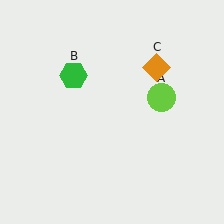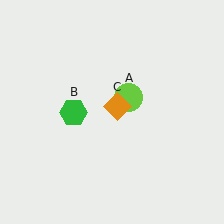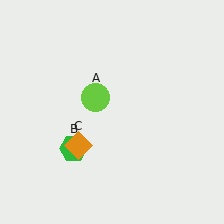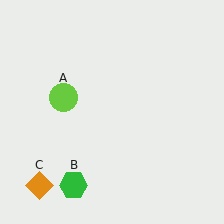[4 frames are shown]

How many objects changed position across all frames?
3 objects changed position: lime circle (object A), green hexagon (object B), orange diamond (object C).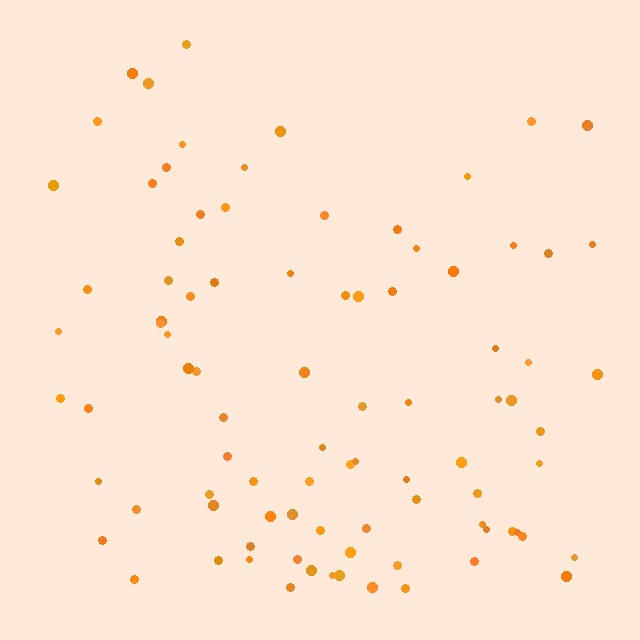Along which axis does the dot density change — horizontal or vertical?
Vertical.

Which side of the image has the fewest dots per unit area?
The top.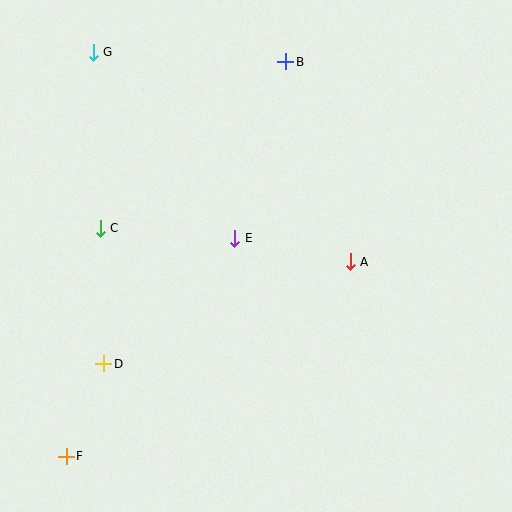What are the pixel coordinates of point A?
Point A is at (350, 262).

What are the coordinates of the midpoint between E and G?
The midpoint between E and G is at (164, 145).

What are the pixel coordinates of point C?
Point C is at (100, 228).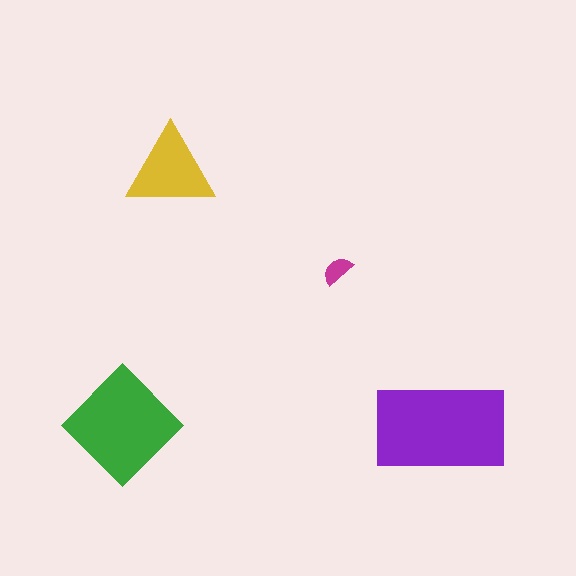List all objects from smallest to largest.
The magenta semicircle, the yellow triangle, the green diamond, the purple rectangle.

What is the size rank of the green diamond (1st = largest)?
2nd.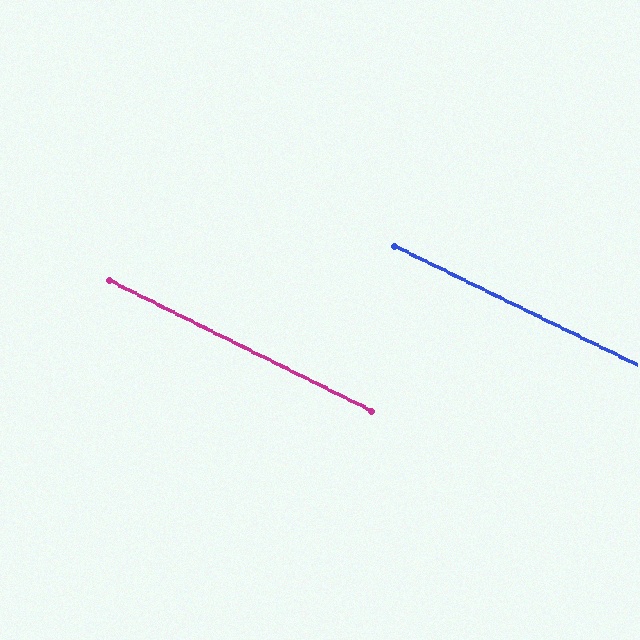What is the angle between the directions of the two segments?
Approximately 0 degrees.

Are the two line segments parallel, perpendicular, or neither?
Parallel — their directions differ by only 0.3°.